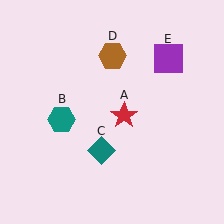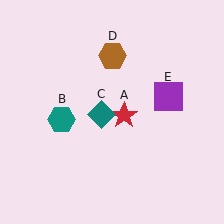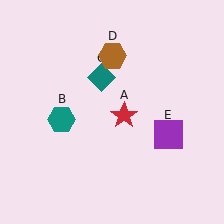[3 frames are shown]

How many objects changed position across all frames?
2 objects changed position: teal diamond (object C), purple square (object E).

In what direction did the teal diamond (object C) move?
The teal diamond (object C) moved up.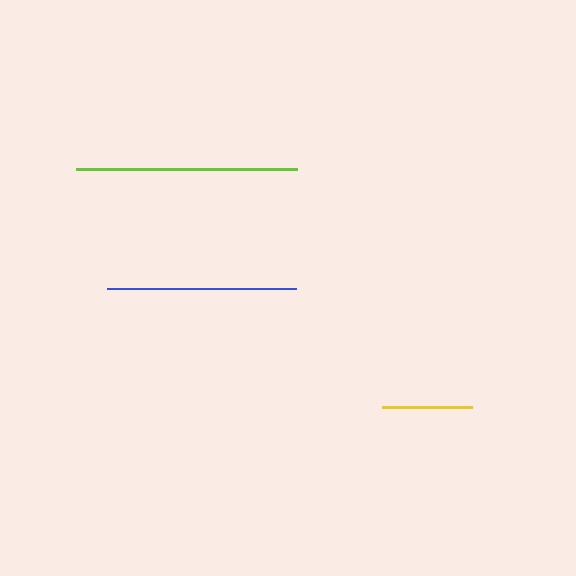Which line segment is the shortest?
The yellow line is the shortest at approximately 90 pixels.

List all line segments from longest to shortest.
From longest to shortest: lime, blue, yellow.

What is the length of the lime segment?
The lime segment is approximately 220 pixels long.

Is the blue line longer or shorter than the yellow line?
The blue line is longer than the yellow line.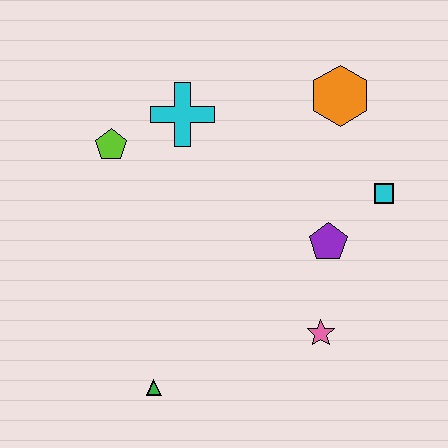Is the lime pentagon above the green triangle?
Yes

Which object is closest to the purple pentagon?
The cyan square is closest to the purple pentagon.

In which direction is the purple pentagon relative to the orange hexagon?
The purple pentagon is below the orange hexagon.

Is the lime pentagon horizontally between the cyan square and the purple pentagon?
No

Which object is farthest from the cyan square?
The green triangle is farthest from the cyan square.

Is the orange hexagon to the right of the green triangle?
Yes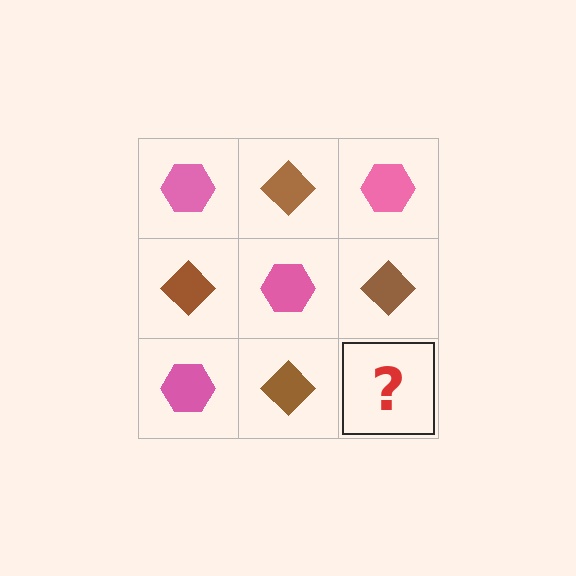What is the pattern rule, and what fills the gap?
The rule is that it alternates pink hexagon and brown diamond in a checkerboard pattern. The gap should be filled with a pink hexagon.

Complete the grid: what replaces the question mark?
The question mark should be replaced with a pink hexagon.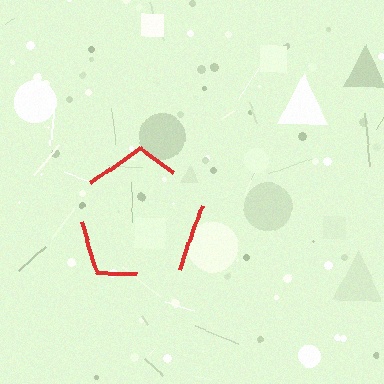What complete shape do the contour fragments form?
The contour fragments form a pentagon.